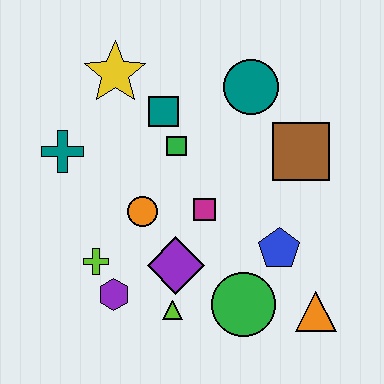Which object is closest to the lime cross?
The purple hexagon is closest to the lime cross.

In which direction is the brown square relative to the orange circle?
The brown square is to the right of the orange circle.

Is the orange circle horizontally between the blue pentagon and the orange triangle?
No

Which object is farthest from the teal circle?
The purple hexagon is farthest from the teal circle.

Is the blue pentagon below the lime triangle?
No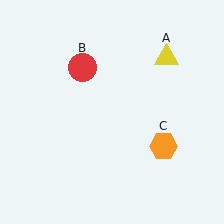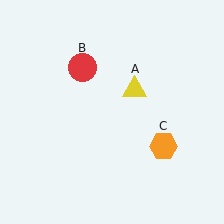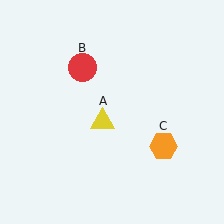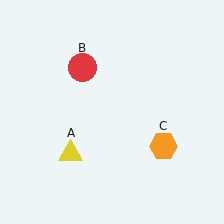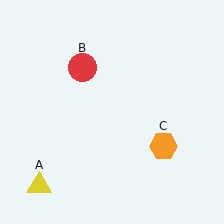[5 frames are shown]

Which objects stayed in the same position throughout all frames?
Red circle (object B) and orange hexagon (object C) remained stationary.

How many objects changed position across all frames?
1 object changed position: yellow triangle (object A).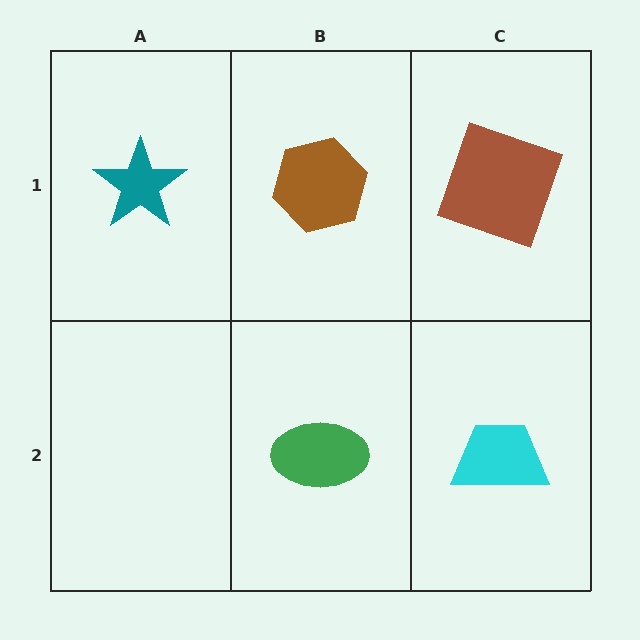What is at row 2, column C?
A cyan trapezoid.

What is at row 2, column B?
A green ellipse.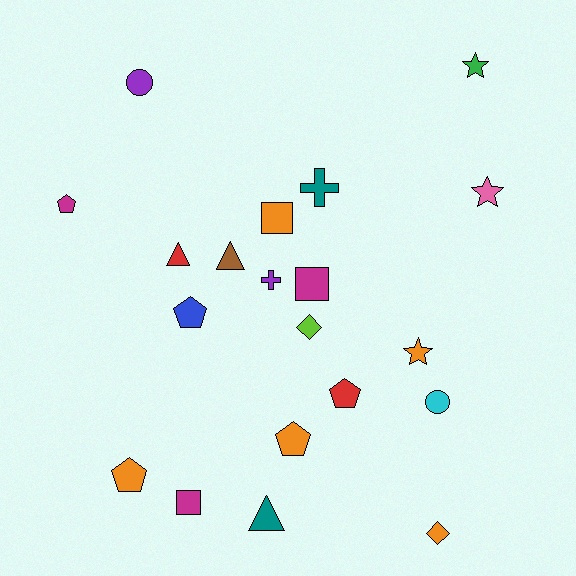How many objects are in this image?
There are 20 objects.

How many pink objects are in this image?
There is 1 pink object.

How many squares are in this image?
There are 3 squares.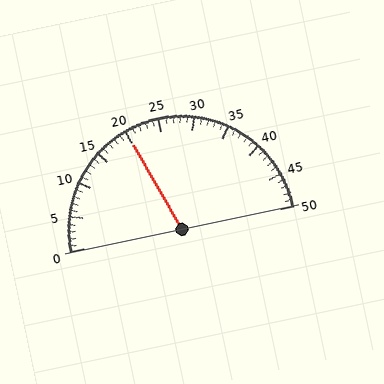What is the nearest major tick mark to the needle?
The nearest major tick mark is 20.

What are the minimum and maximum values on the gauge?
The gauge ranges from 0 to 50.